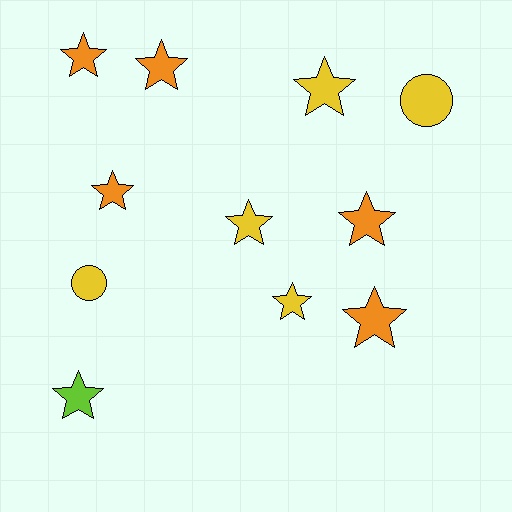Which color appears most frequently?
Orange, with 5 objects.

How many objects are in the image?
There are 11 objects.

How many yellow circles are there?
There are 2 yellow circles.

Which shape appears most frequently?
Star, with 9 objects.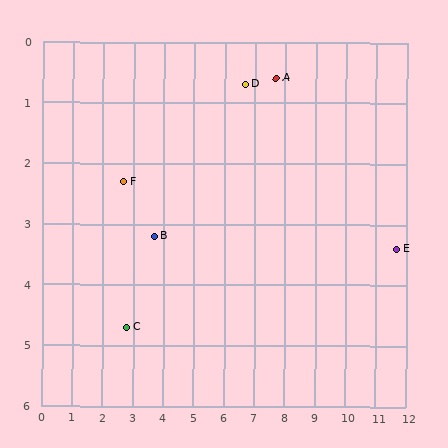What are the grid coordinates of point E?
Point E is at approximately (11.7, 3.4).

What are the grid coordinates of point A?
Point A is at approximately (7.7, 0.6).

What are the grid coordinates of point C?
Point C is at approximately (2.8, 4.7).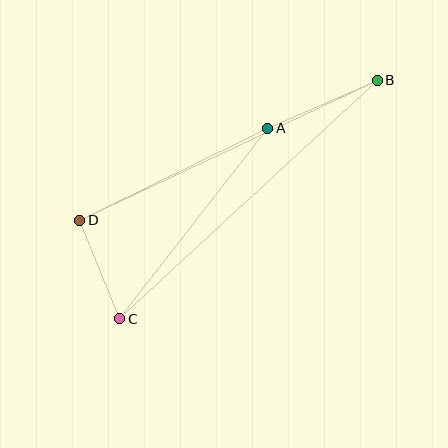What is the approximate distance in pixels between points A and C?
The distance between A and C is approximately 241 pixels.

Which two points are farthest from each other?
Points B and C are farthest from each other.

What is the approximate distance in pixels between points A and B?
The distance between A and B is approximately 120 pixels.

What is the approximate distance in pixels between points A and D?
The distance between A and D is approximately 209 pixels.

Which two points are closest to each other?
Points C and D are closest to each other.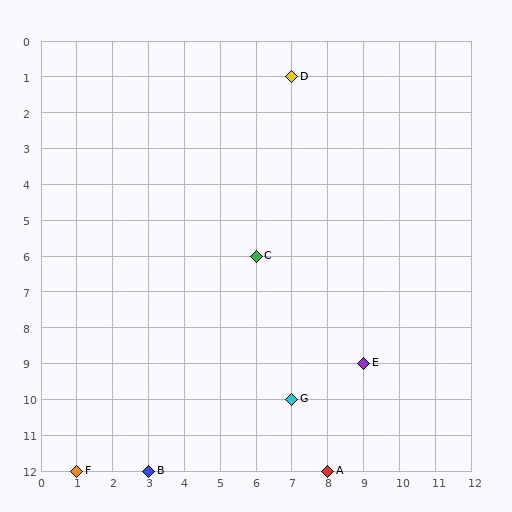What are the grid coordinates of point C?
Point C is at grid coordinates (6, 6).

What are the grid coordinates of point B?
Point B is at grid coordinates (3, 12).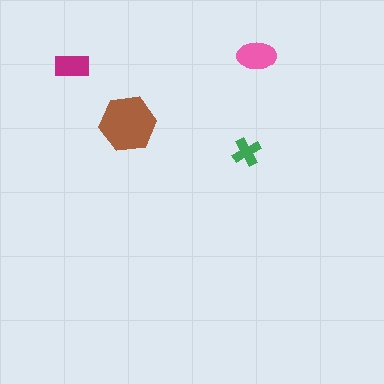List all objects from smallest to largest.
The green cross, the magenta rectangle, the pink ellipse, the brown hexagon.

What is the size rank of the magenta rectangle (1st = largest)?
3rd.